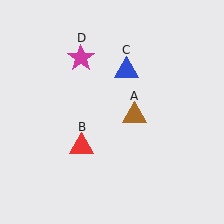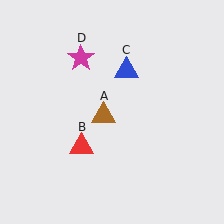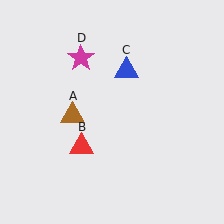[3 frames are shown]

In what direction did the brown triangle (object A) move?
The brown triangle (object A) moved left.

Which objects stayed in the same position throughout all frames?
Red triangle (object B) and blue triangle (object C) and magenta star (object D) remained stationary.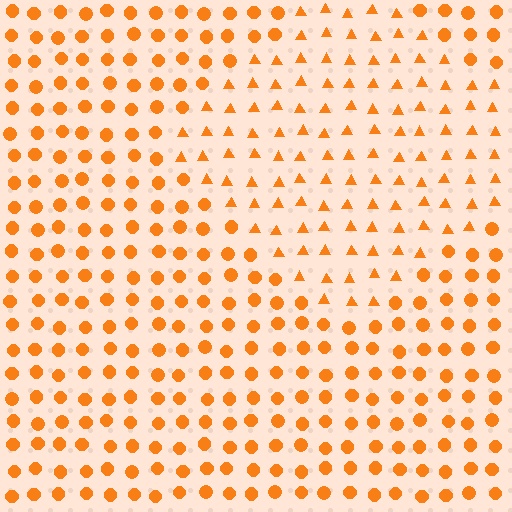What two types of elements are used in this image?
The image uses triangles inside the diamond region and circles outside it.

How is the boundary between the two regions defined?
The boundary is defined by a change in element shape: triangles inside vs. circles outside. All elements share the same color and spacing.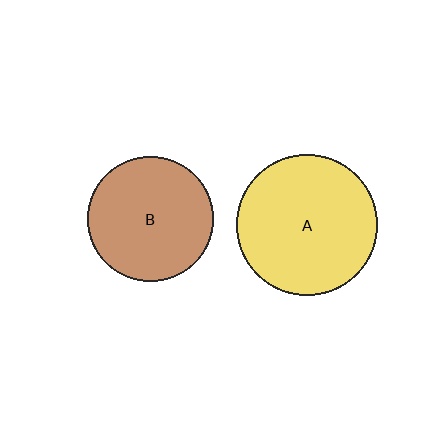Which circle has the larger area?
Circle A (yellow).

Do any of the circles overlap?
No, none of the circles overlap.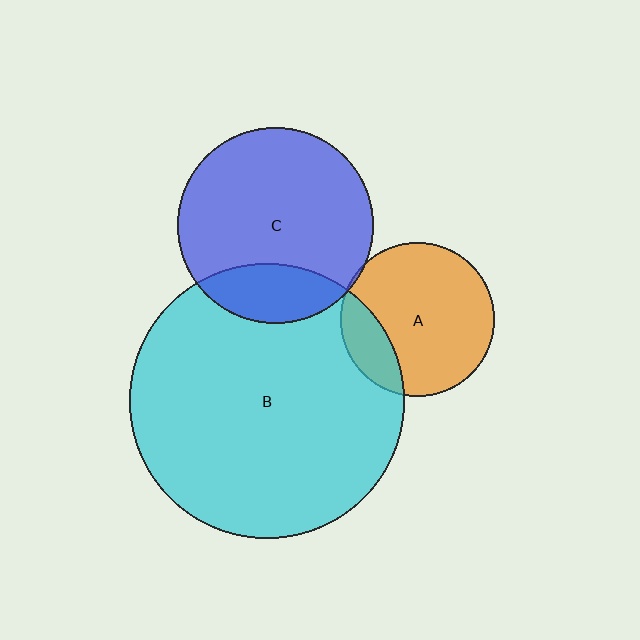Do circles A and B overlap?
Yes.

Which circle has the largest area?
Circle B (cyan).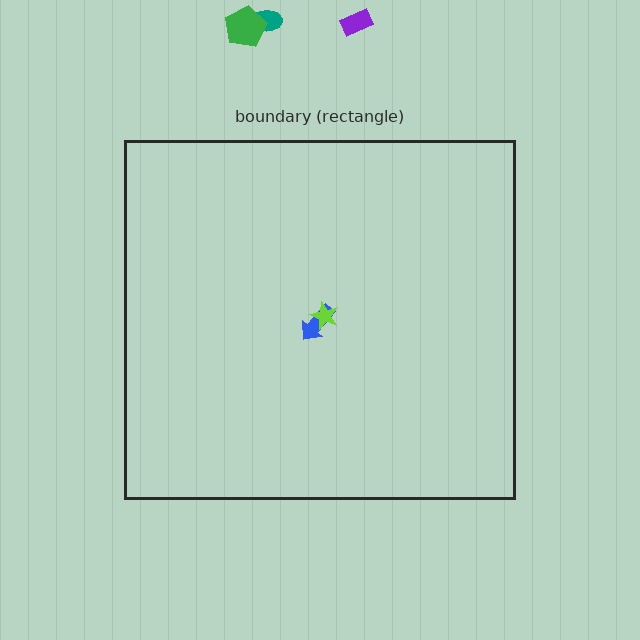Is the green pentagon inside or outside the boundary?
Outside.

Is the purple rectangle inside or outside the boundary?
Outside.